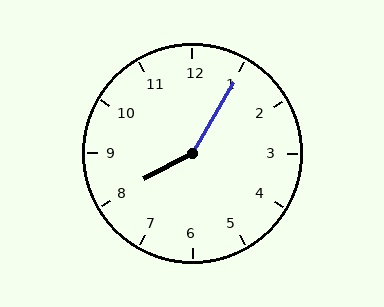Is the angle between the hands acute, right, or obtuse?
It is obtuse.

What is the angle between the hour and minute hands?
Approximately 148 degrees.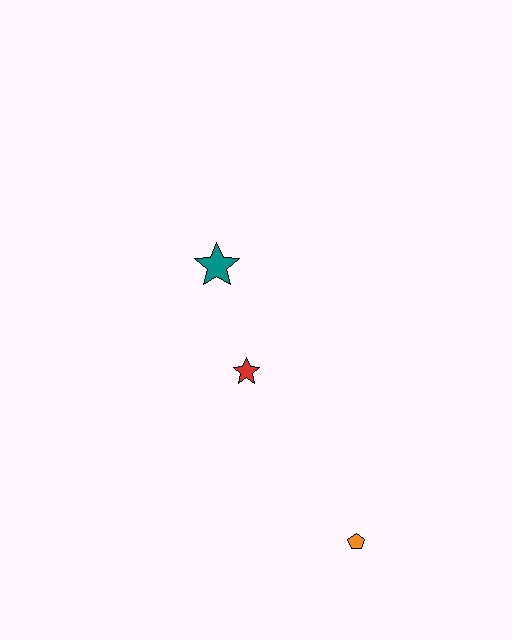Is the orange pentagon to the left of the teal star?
No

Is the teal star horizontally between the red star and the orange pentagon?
No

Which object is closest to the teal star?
The red star is closest to the teal star.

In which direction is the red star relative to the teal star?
The red star is below the teal star.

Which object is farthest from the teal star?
The orange pentagon is farthest from the teal star.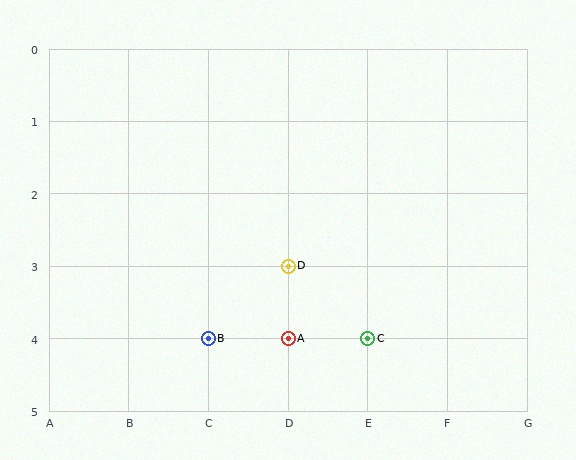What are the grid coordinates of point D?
Point D is at grid coordinates (D, 3).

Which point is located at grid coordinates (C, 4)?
Point B is at (C, 4).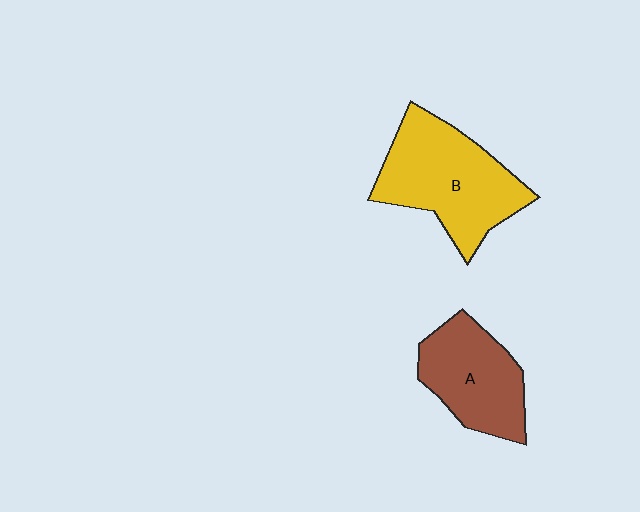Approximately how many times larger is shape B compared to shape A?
Approximately 1.3 times.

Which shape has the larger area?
Shape B (yellow).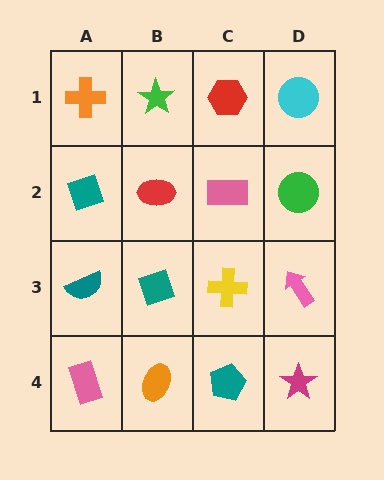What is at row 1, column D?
A cyan circle.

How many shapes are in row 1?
4 shapes.